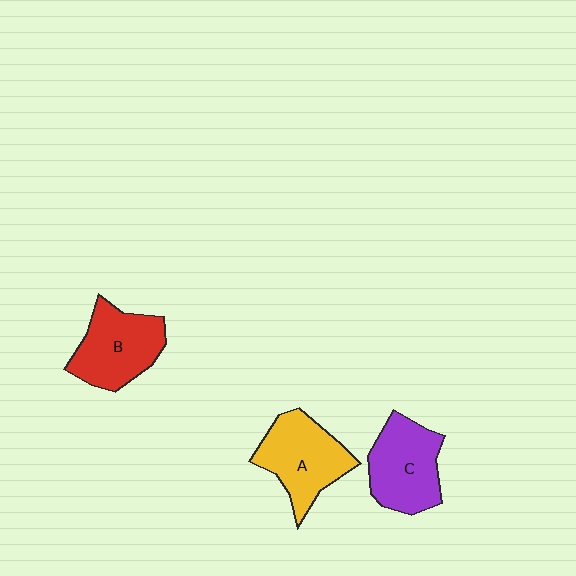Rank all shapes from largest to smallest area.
From largest to smallest: A (yellow), C (purple), B (red).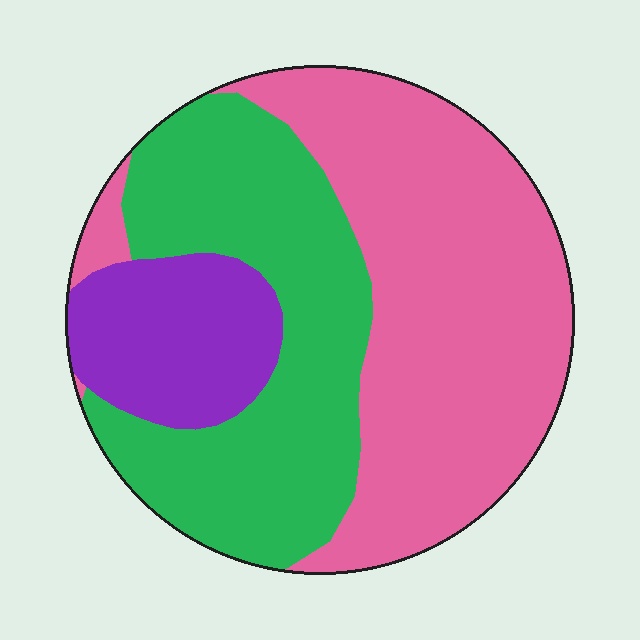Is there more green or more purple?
Green.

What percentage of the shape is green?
Green takes up about three eighths (3/8) of the shape.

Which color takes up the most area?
Pink, at roughly 50%.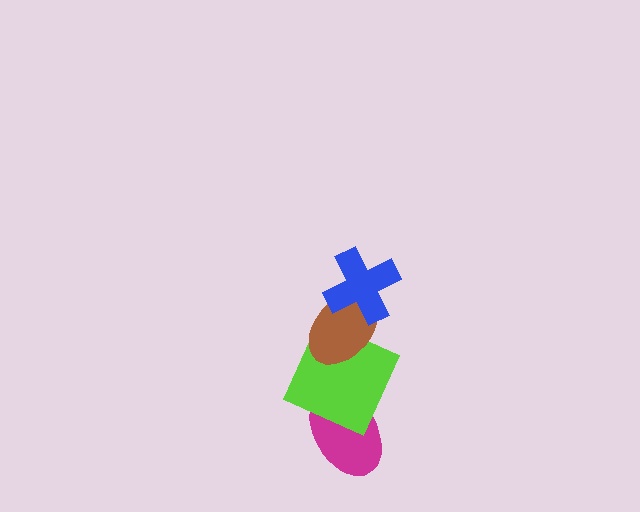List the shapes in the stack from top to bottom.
From top to bottom: the blue cross, the brown ellipse, the lime square, the magenta ellipse.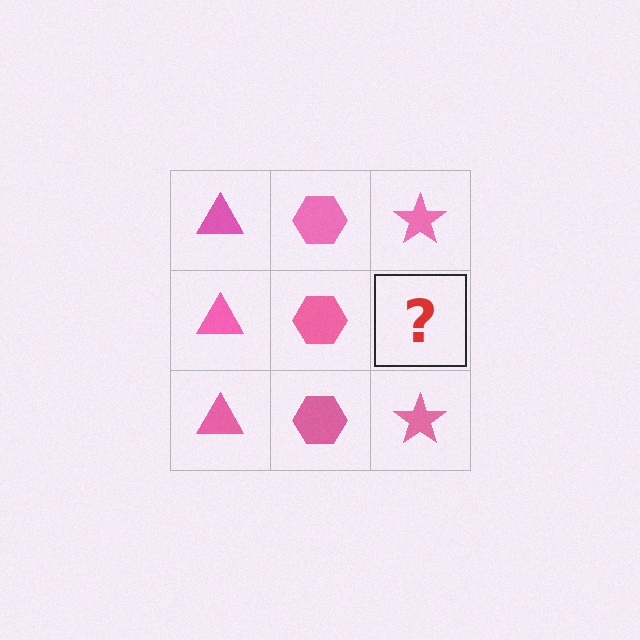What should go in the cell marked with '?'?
The missing cell should contain a pink star.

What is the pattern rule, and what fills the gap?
The rule is that each column has a consistent shape. The gap should be filled with a pink star.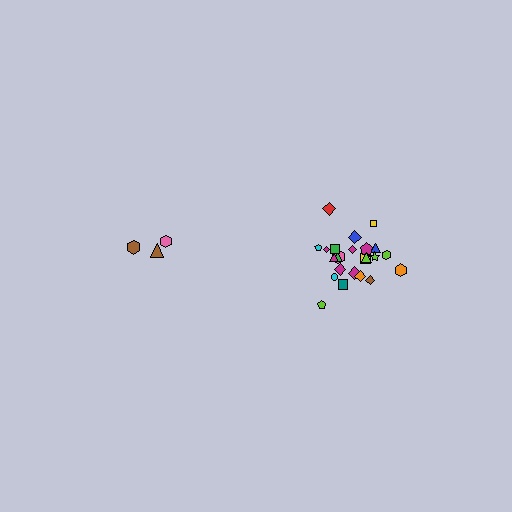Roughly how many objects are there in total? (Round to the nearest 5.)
Roughly 30 objects in total.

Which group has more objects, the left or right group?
The right group.